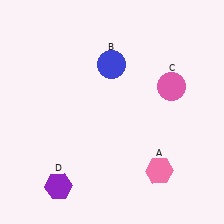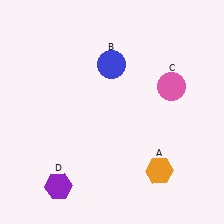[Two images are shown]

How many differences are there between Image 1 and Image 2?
There is 1 difference between the two images.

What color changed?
The hexagon (A) changed from pink in Image 1 to orange in Image 2.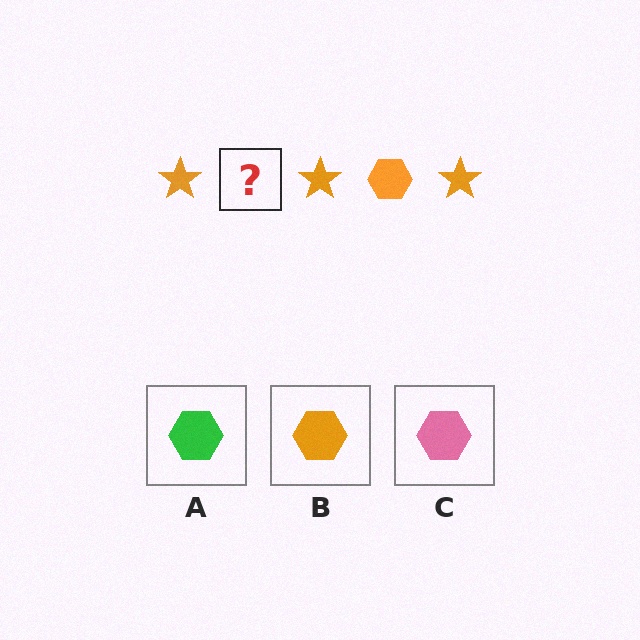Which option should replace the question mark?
Option B.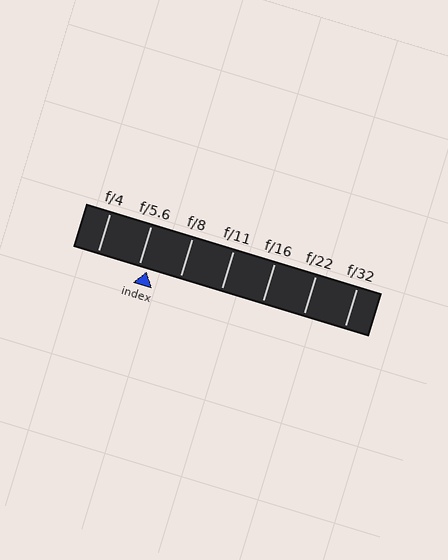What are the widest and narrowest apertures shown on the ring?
The widest aperture shown is f/4 and the narrowest is f/32.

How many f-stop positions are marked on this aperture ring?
There are 7 f-stop positions marked.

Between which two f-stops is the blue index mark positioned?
The index mark is between f/5.6 and f/8.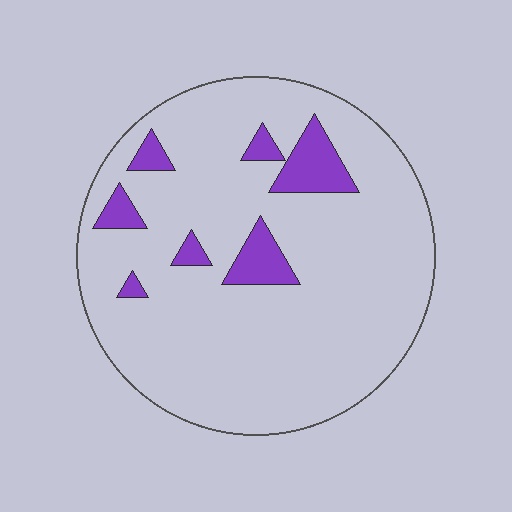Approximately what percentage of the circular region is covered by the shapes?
Approximately 10%.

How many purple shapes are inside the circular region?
7.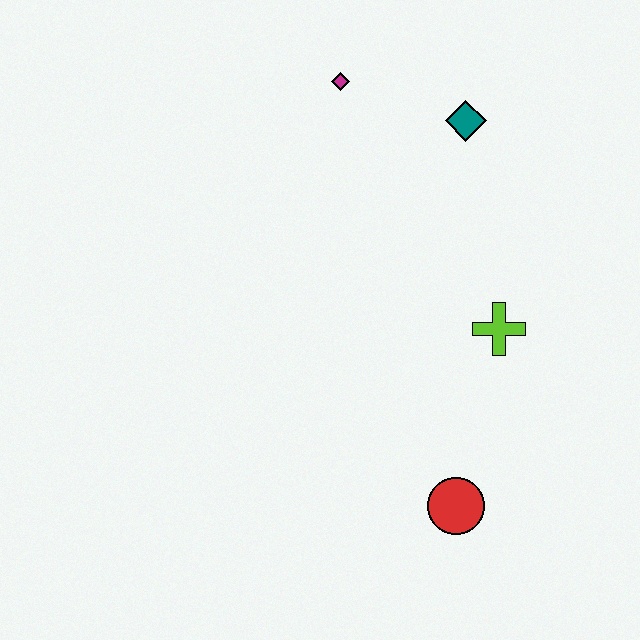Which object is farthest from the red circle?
The magenta diamond is farthest from the red circle.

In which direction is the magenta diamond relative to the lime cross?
The magenta diamond is above the lime cross.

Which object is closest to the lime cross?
The red circle is closest to the lime cross.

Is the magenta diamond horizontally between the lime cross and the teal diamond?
No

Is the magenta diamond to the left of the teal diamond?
Yes